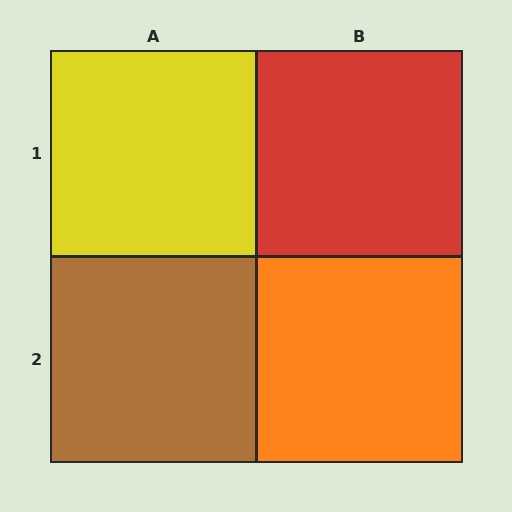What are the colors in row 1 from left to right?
Yellow, red.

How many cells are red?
1 cell is red.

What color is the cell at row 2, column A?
Brown.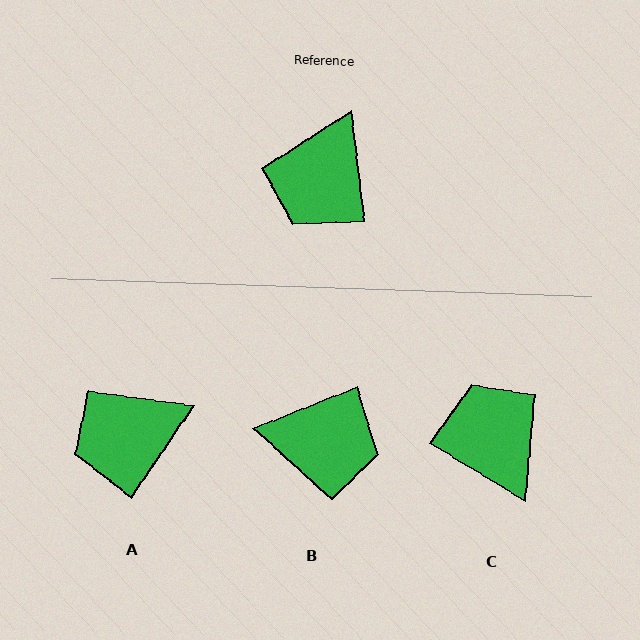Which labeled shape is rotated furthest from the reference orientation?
C, about 128 degrees away.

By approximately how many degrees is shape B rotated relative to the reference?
Approximately 105 degrees counter-clockwise.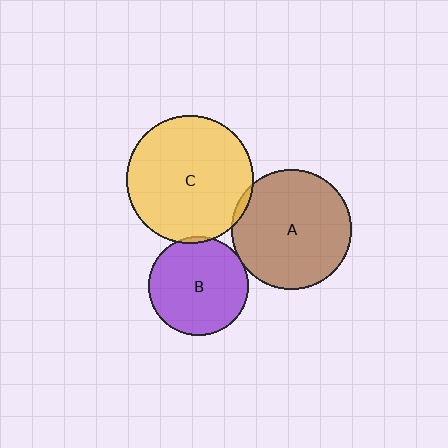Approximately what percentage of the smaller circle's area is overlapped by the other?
Approximately 5%.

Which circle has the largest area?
Circle C (yellow).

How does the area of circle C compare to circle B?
Approximately 1.6 times.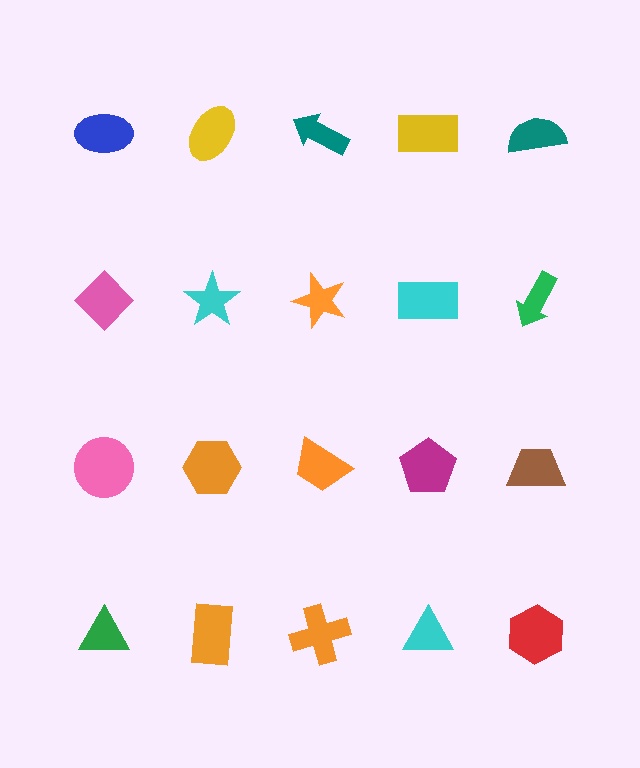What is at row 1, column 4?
A yellow rectangle.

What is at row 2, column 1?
A pink diamond.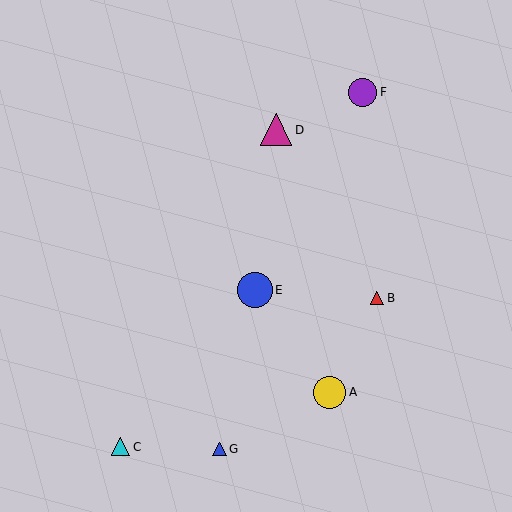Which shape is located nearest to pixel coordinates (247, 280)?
The blue circle (labeled E) at (255, 290) is nearest to that location.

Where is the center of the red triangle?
The center of the red triangle is at (377, 298).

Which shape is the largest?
The blue circle (labeled E) is the largest.